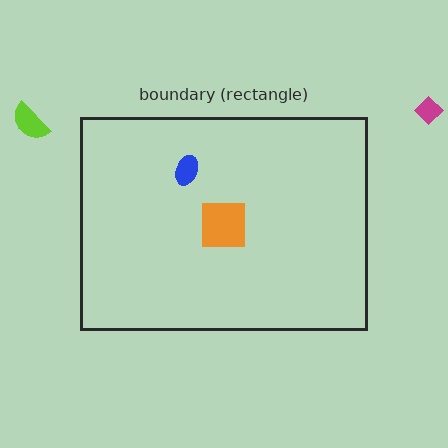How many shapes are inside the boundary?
2 inside, 2 outside.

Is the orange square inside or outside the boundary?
Inside.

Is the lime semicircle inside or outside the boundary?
Outside.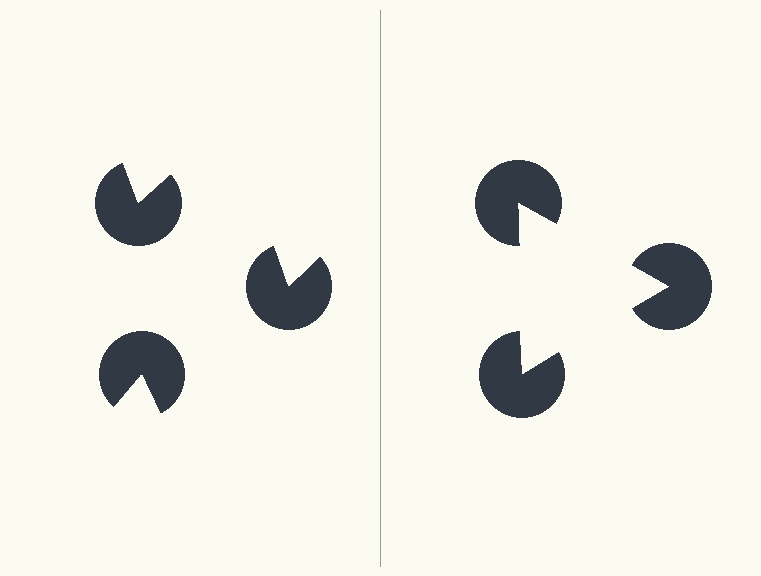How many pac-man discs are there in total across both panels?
6 — 3 on each side.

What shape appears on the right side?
An illusory triangle.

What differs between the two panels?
The pac-man discs are positioned identically on both sides; only the wedge orientations differ. On the right they align to a triangle; on the left they are misaligned.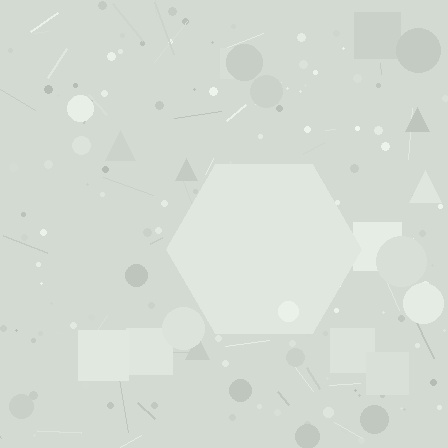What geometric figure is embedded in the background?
A hexagon is embedded in the background.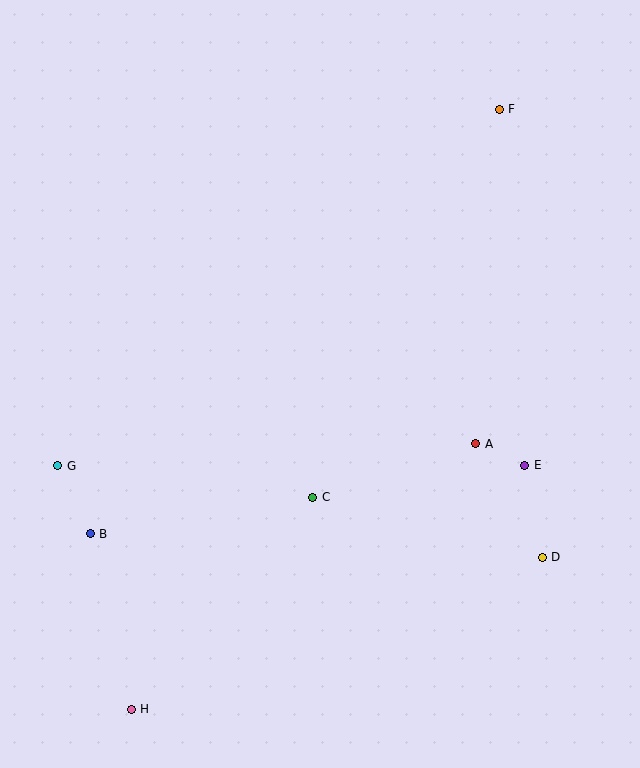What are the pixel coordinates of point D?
Point D is at (542, 557).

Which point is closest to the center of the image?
Point C at (313, 497) is closest to the center.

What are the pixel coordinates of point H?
Point H is at (131, 709).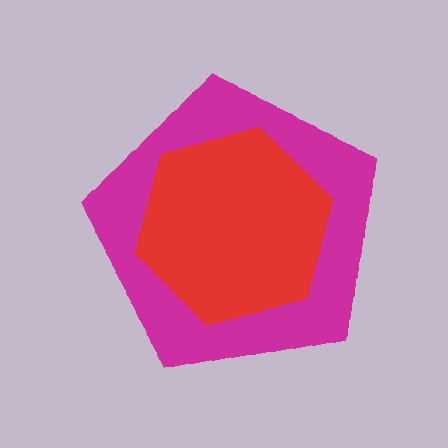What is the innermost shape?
The red hexagon.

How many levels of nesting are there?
2.